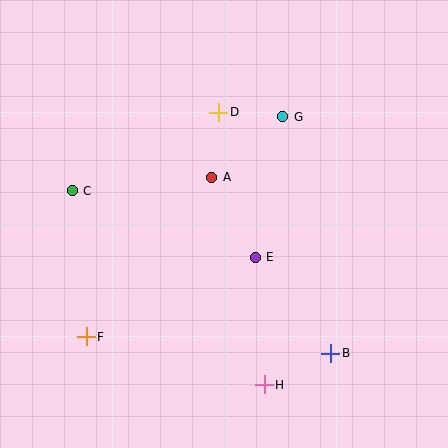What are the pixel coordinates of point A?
Point A is at (212, 177).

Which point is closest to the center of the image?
Point E at (255, 257) is closest to the center.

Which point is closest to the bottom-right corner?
Point B is closest to the bottom-right corner.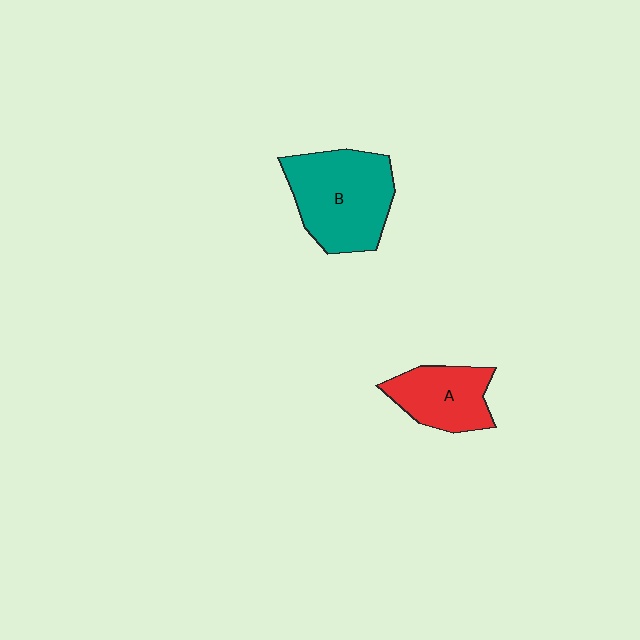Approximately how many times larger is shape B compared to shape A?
Approximately 1.6 times.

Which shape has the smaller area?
Shape A (red).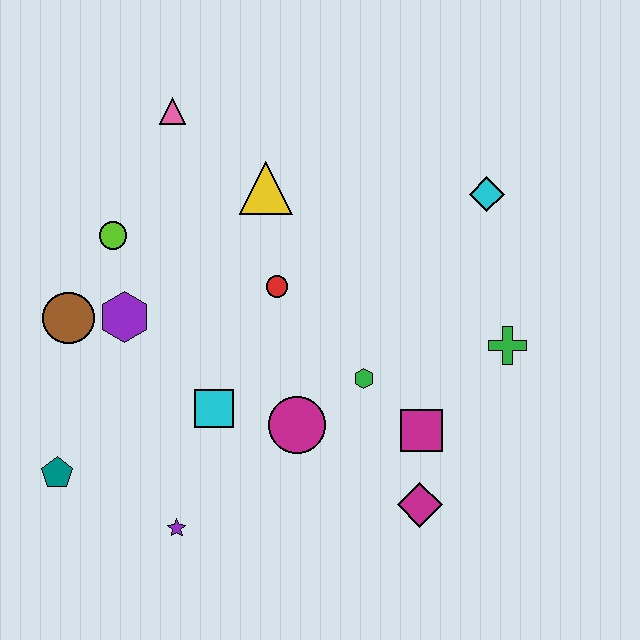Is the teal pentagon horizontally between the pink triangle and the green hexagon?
No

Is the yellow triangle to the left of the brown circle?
No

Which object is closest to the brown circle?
The purple hexagon is closest to the brown circle.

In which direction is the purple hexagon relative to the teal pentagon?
The purple hexagon is above the teal pentagon.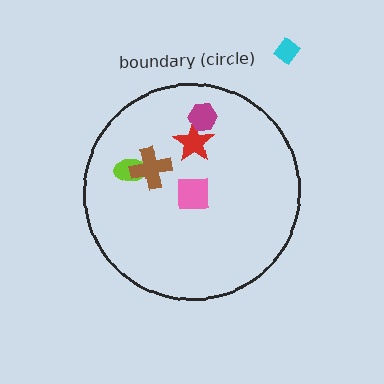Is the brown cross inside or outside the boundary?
Inside.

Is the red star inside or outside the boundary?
Inside.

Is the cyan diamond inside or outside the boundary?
Outside.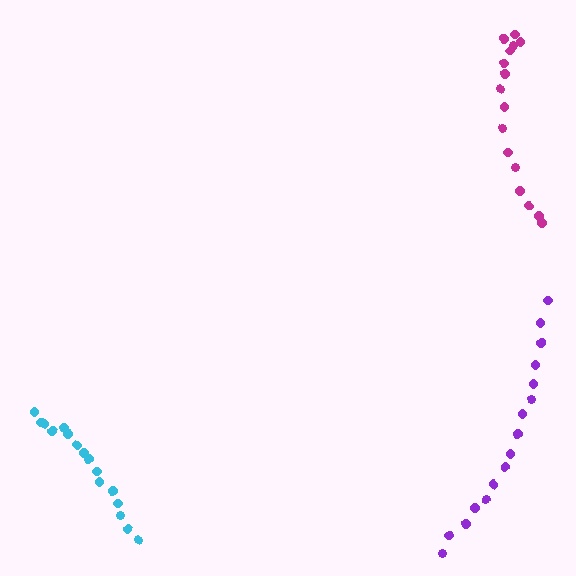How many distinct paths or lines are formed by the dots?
There are 3 distinct paths.